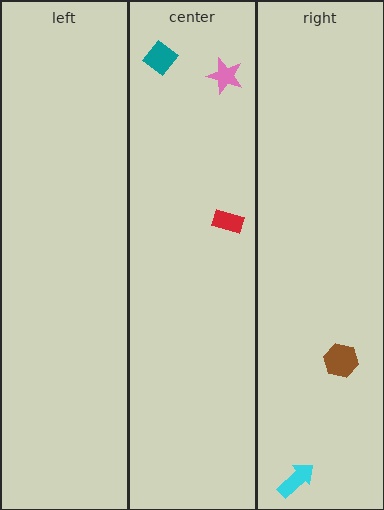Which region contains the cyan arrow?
The right region.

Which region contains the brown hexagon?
The right region.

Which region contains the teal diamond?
The center region.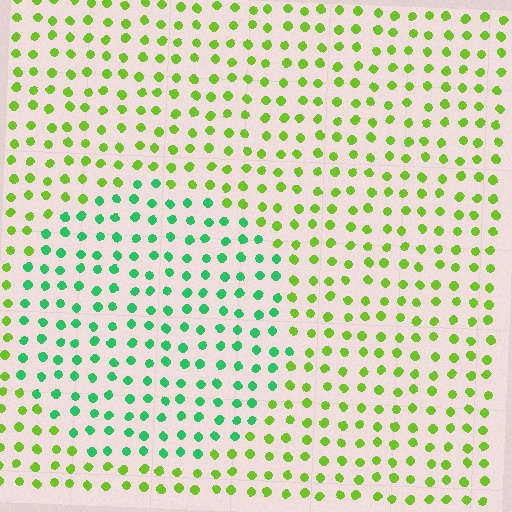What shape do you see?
I see a circle.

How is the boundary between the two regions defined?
The boundary is defined purely by a slight shift in hue (about 50 degrees). Spacing, size, and orientation are identical on both sides.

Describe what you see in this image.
The image is filled with small lime elements in a uniform arrangement. A circle-shaped region is visible where the elements are tinted to a slightly different hue, forming a subtle color boundary.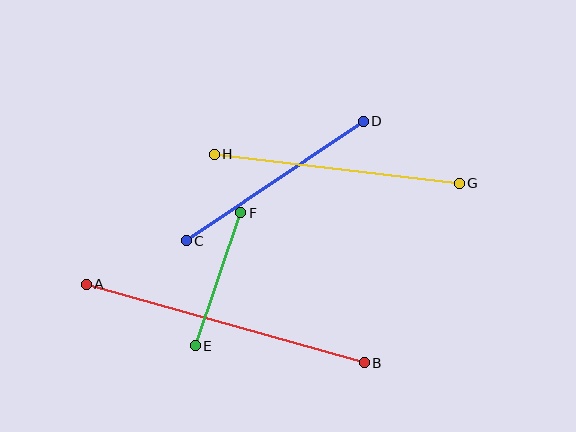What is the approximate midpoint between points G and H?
The midpoint is at approximately (337, 169) pixels.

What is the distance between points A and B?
The distance is approximately 289 pixels.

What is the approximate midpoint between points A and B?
The midpoint is at approximately (225, 324) pixels.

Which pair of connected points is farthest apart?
Points A and B are farthest apart.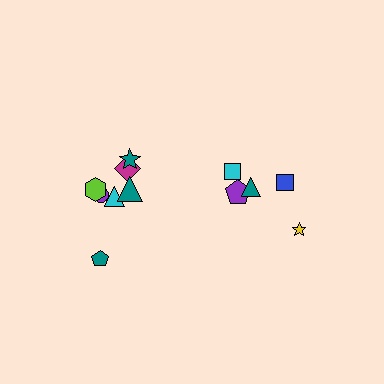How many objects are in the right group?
There are 5 objects.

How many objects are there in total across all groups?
There are 13 objects.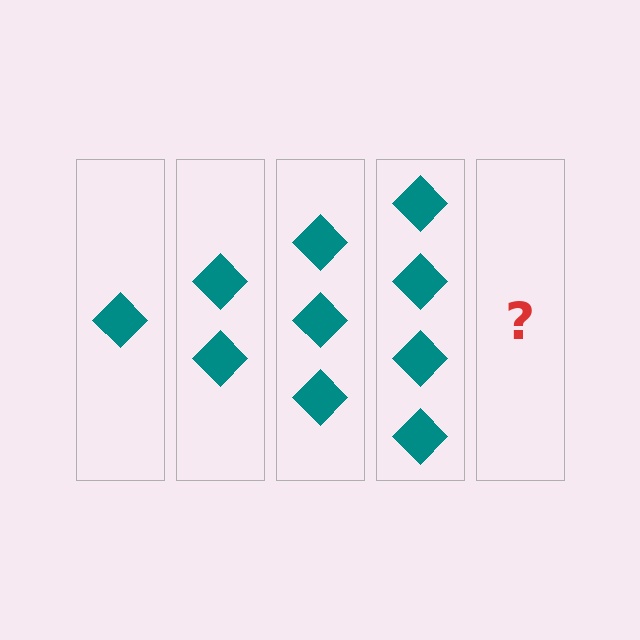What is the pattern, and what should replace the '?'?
The pattern is that each step adds one more diamond. The '?' should be 5 diamonds.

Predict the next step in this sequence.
The next step is 5 diamonds.